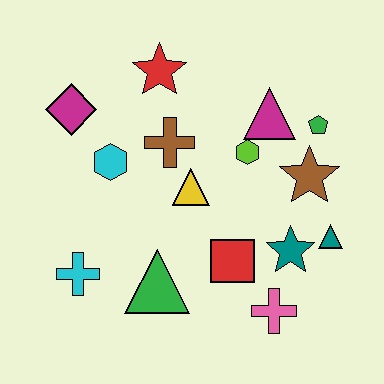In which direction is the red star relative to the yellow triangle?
The red star is above the yellow triangle.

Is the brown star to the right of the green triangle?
Yes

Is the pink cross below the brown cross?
Yes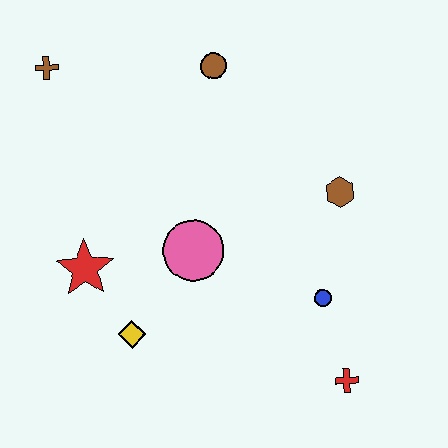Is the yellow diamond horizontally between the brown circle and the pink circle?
No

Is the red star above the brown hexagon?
No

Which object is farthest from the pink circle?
The brown cross is farthest from the pink circle.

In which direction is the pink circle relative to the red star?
The pink circle is to the right of the red star.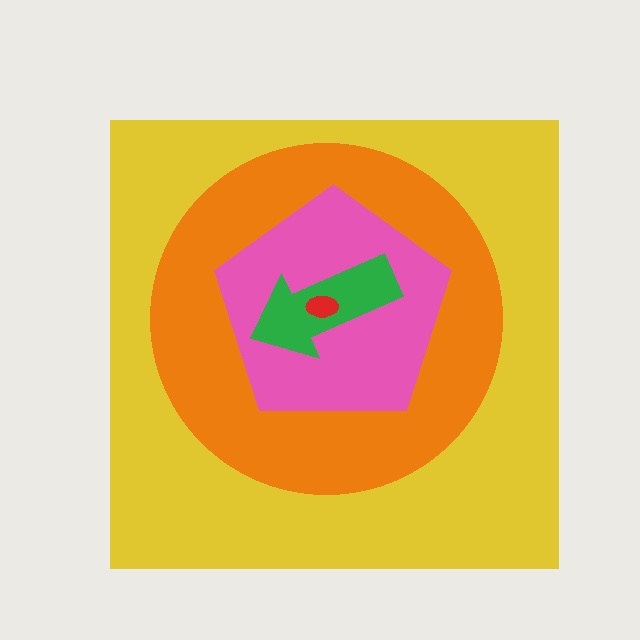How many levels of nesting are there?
5.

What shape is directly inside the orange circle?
The pink pentagon.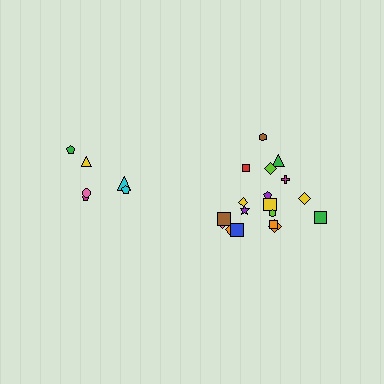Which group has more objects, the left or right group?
The right group.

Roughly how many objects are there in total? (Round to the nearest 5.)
Roughly 25 objects in total.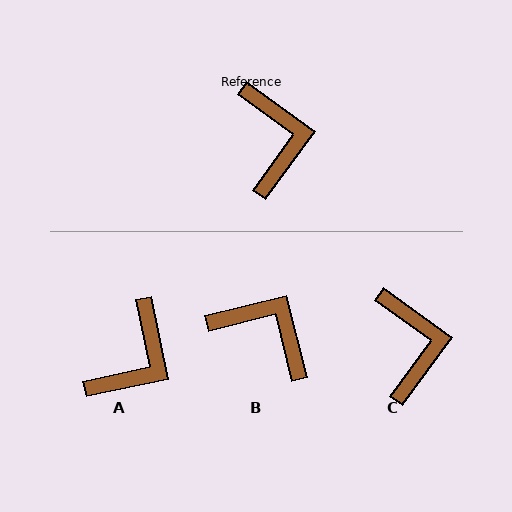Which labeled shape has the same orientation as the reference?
C.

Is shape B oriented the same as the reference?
No, it is off by about 50 degrees.